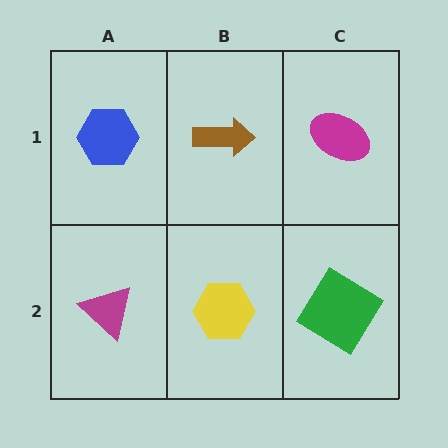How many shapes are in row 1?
3 shapes.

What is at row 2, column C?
A green diamond.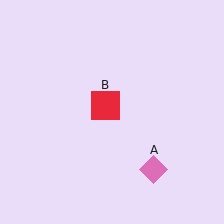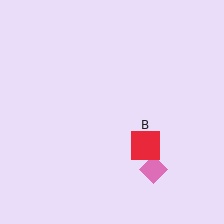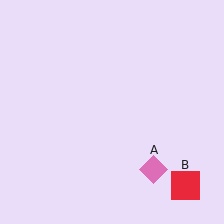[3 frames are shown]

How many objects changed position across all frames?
1 object changed position: red square (object B).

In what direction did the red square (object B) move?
The red square (object B) moved down and to the right.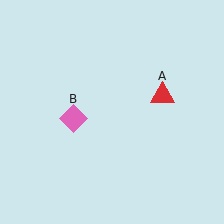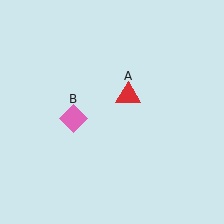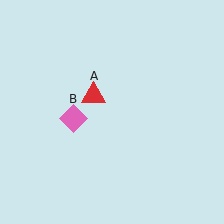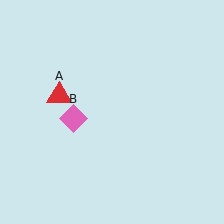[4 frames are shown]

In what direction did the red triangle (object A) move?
The red triangle (object A) moved left.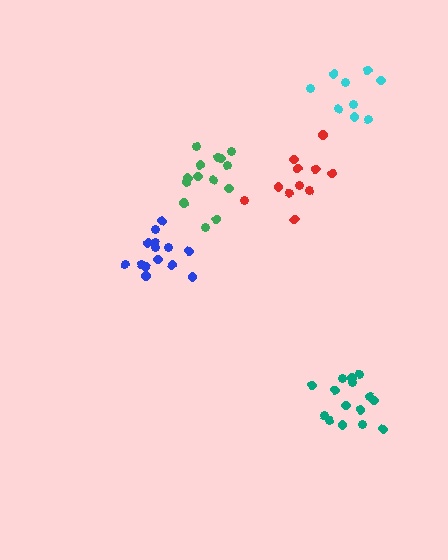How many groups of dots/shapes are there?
There are 5 groups.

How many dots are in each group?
Group 1: 14 dots, Group 2: 14 dots, Group 3: 11 dots, Group 4: 15 dots, Group 5: 9 dots (63 total).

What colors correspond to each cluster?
The clusters are colored: blue, green, red, teal, cyan.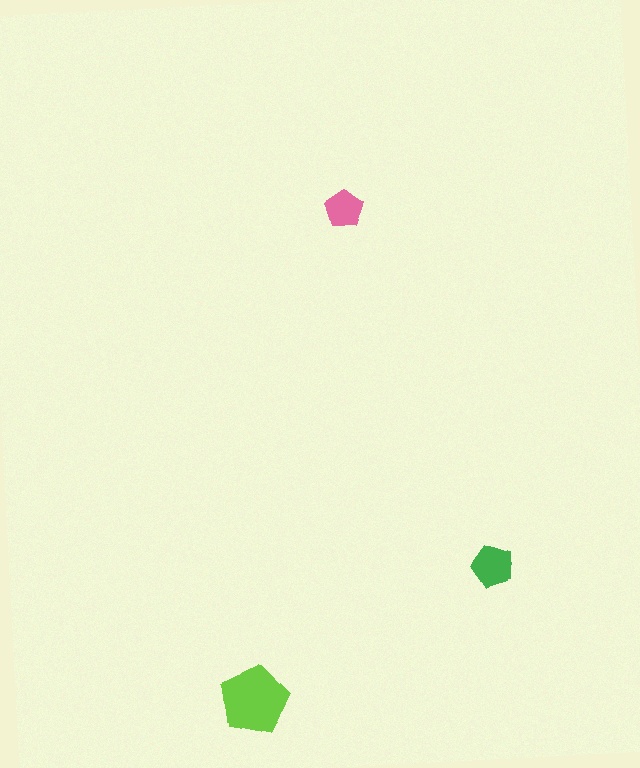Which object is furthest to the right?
The green pentagon is rightmost.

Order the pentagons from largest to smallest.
the lime one, the green one, the pink one.